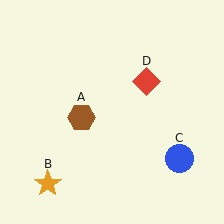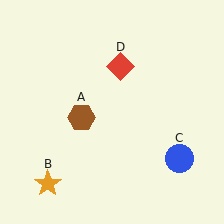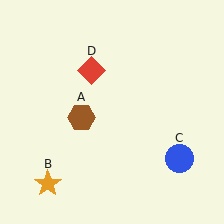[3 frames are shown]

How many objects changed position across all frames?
1 object changed position: red diamond (object D).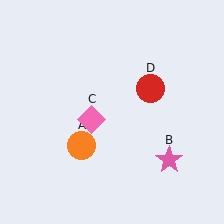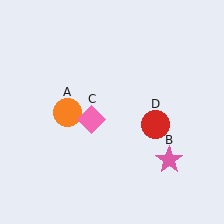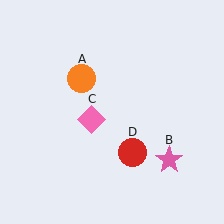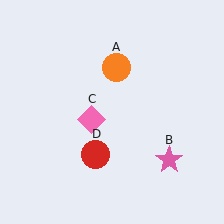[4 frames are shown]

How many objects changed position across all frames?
2 objects changed position: orange circle (object A), red circle (object D).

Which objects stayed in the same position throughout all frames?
Pink star (object B) and pink diamond (object C) remained stationary.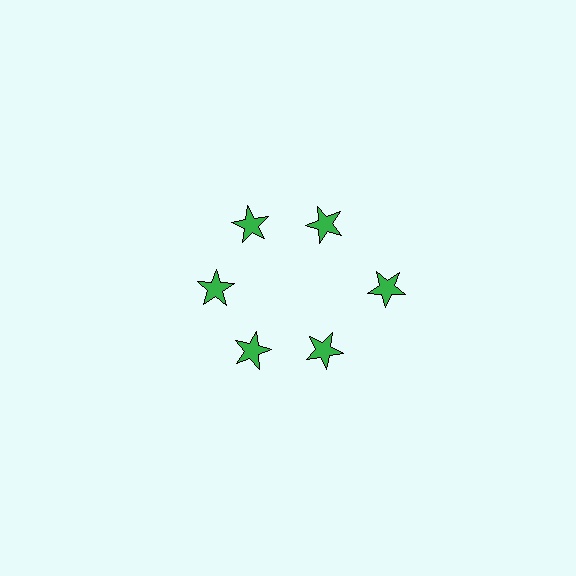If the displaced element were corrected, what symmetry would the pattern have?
It would have 6-fold rotational symmetry — the pattern would map onto itself every 60 degrees.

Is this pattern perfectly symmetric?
No. The 6 green stars are arranged in a ring, but one element near the 3 o'clock position is pushed outward from the center, breaking the 6-fold rotational symmetry.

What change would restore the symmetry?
The symmetry would be restored by moving it inward, back onto the ring so that all 6 stars sit at equal angles and equal distance from the center.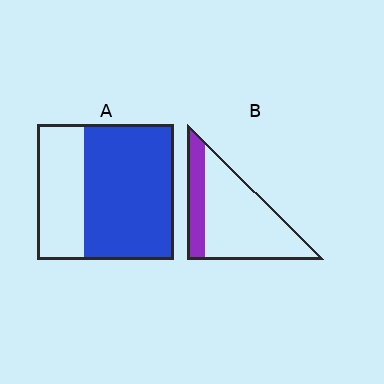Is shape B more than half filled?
No.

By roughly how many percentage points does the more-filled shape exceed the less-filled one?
By roughly 40 percentage points (A over B).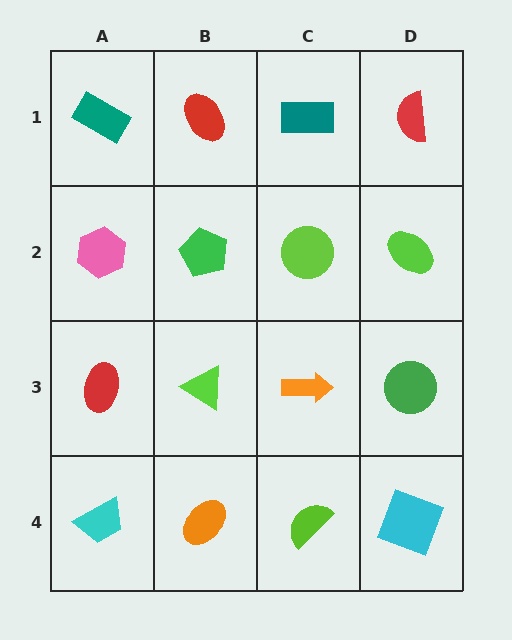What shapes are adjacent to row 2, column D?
A red semicircle (row 1, column D), a green circle (row 3, column D), a lime circle (row 2, column C).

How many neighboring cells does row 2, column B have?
4.